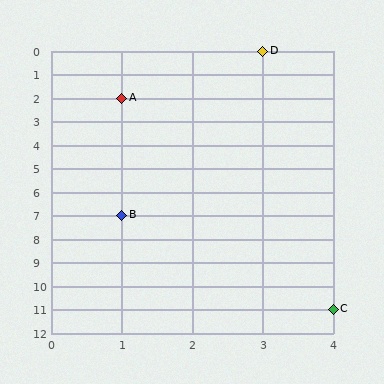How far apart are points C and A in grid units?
Points C and A are 3 columns and 9 rows apart (about 9.5 grid units diagonally).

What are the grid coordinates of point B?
Point B is at grid coordinates (1, 7).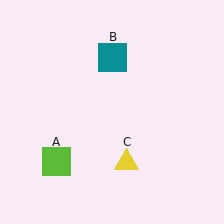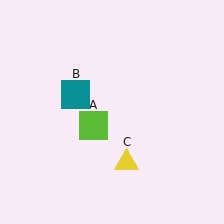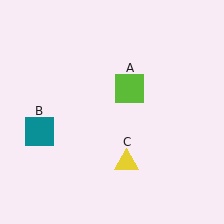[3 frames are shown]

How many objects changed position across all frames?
2 objects changed position: lime square (object A), teal square (object B).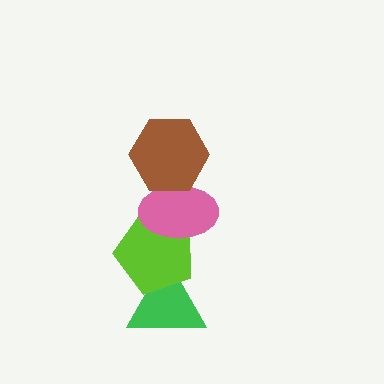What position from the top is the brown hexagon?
The brown hexagon is 1st from the top.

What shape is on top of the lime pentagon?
The pink ellipse is on top of the lime pentagon.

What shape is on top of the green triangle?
The lime pentagon is on top of the green triangle.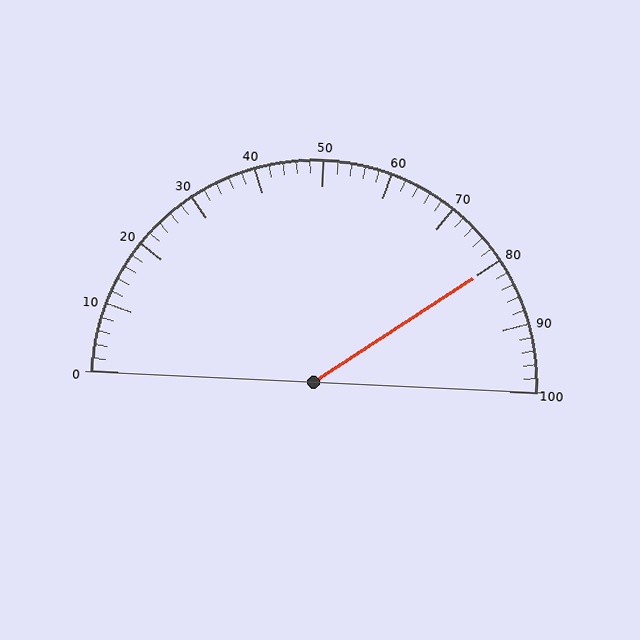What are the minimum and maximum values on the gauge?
The gauge ranges from 0 to 100.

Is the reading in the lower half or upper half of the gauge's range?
The reading is in the upper half of the range (0 to 100).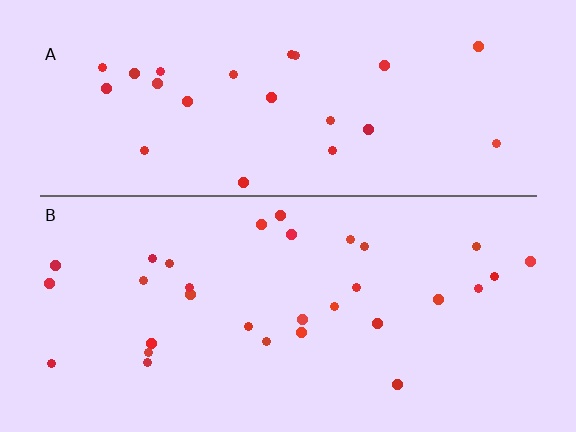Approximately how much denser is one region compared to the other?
Approximately 1.3× — region B over region A.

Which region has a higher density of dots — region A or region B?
B (the bottom).